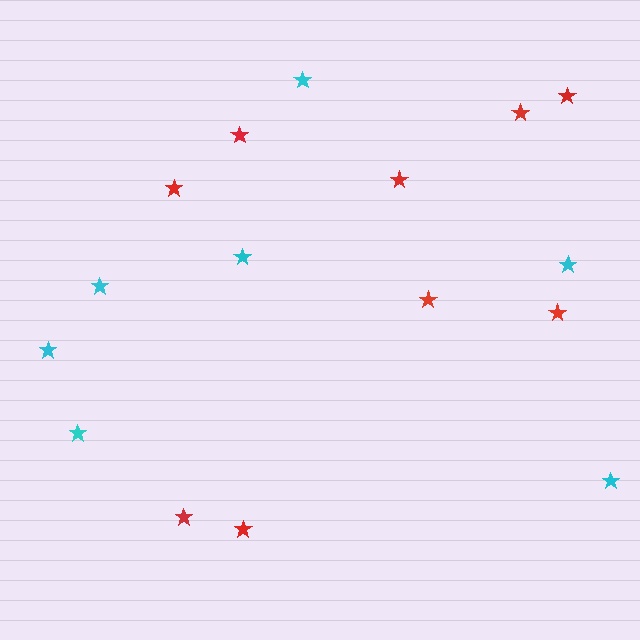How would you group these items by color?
There are 2 groups: one group of red stars (9) and one group of cyan stars (7).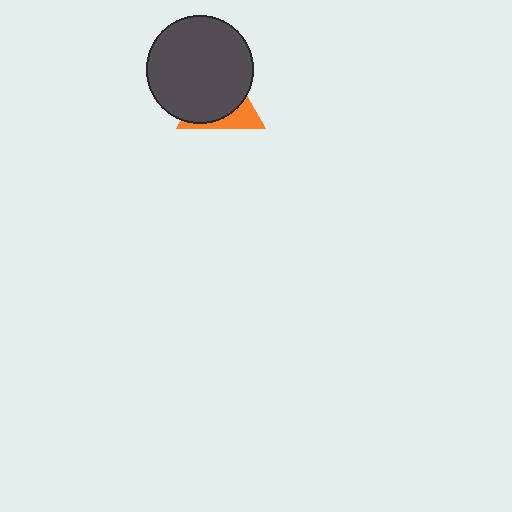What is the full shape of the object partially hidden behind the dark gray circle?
The partially hidden object is an orange triangle.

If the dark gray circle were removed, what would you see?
You would see the complete orange triangle.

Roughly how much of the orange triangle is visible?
A small part of it is visible (roughly 31%).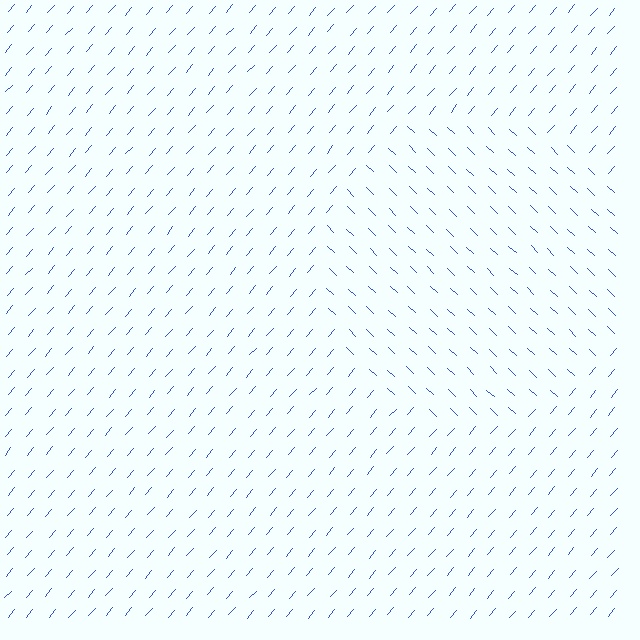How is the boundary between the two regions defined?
The boundary is defined purely by a change in line orientation (approximately 87 degrees difference). All lines are the same color and thickness.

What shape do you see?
I see a circle.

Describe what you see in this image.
The image is filled with small blue line segments. A circle region in the image has lines oriented differently from the surrounding lines, creating a visible texture boundary.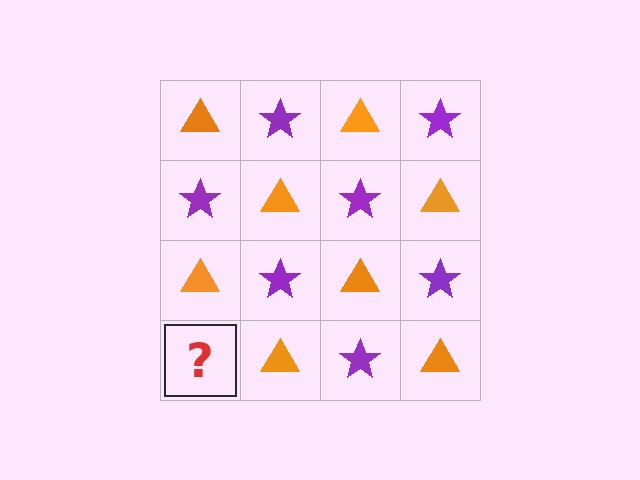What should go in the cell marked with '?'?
The missing cell should contain a purple star.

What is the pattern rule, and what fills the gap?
The rule is that it alternates orange triangle and purple star in a checkerboard pattern. The gap should be filled with a purple star.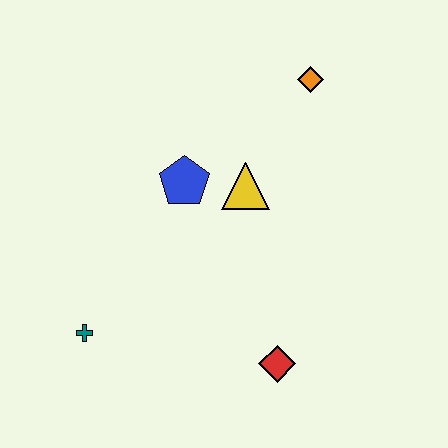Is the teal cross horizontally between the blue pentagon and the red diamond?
No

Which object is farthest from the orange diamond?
The teal cross is farthest from the orange diamond.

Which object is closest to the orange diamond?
The yellow triangle is closest to the orange diamond.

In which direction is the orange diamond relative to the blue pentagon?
The orange diamond is to the right of the blue pentagon.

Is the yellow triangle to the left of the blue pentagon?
No